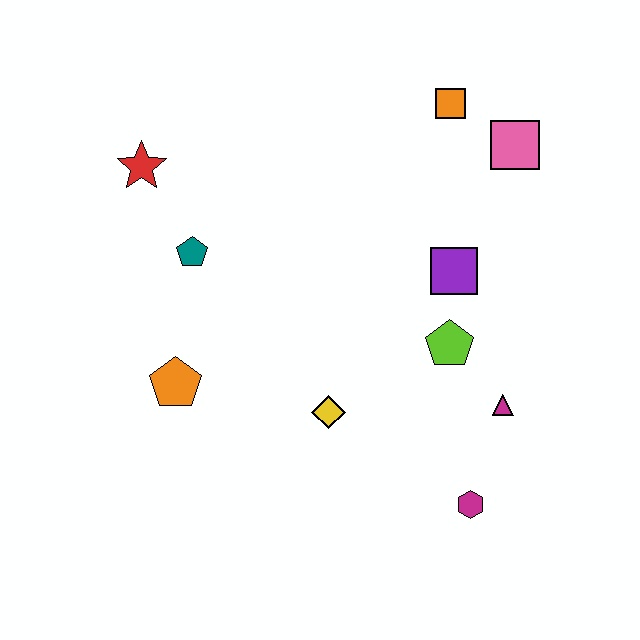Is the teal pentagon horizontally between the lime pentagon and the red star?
Yes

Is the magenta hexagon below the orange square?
Yes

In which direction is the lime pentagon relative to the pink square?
The lime pentagon is below the pink square.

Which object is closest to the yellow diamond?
The lime pentagon is closest to the yellow diamond.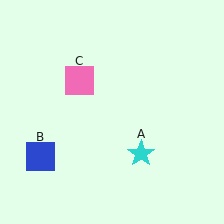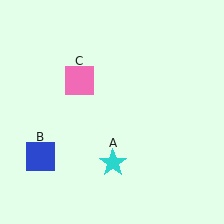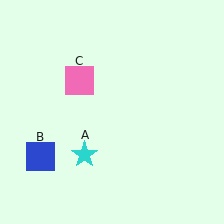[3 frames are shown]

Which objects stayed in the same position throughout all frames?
Blue square (object B) and pink square (object C) remained stationary.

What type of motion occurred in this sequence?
The cyan star (object A) rotated clockwise around the center of the scene.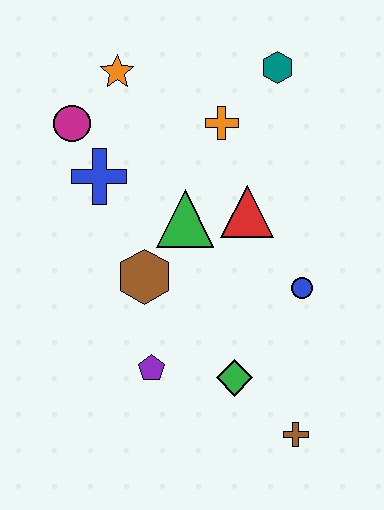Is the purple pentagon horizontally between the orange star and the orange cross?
Yes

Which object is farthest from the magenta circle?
The brown cross is farthest from the magenta circle.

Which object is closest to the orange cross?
The teal hexagon is closest to the orange cross.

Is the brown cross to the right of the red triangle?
Yes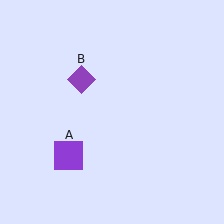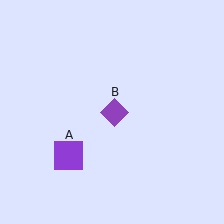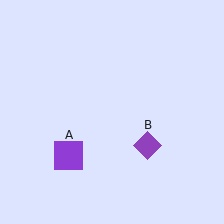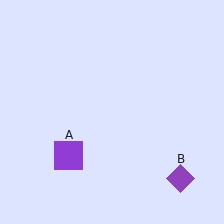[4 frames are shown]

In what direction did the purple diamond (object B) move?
The purple diamond (object B) moved down and to the right.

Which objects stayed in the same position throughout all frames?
Purple square (object A) remained stationary.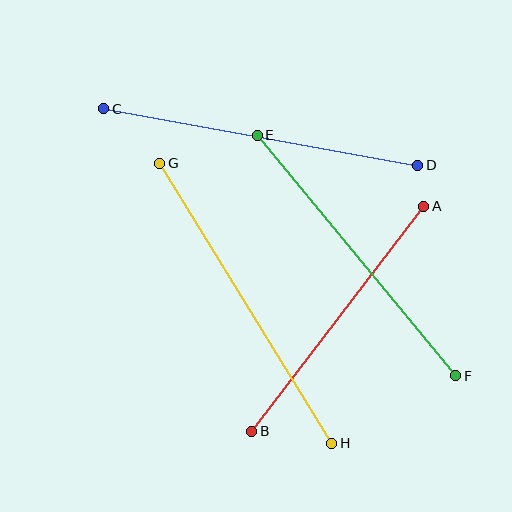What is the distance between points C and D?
The distance is approximately 319 pixels.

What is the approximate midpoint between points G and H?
The midpoint is at approximately (246, 303) pixels.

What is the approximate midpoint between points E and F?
The midpoint is at approximately (357, 255) pixels.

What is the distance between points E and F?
The distance is approximately 312 pixels.